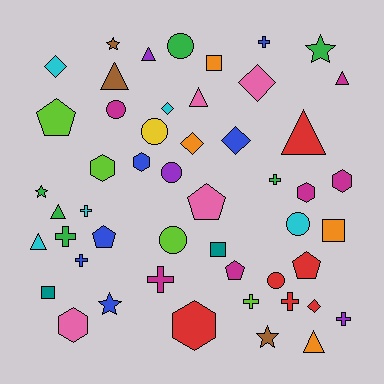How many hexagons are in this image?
There are 6 hexagons.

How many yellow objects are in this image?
There is 1 yellow object.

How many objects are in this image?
There are 50 objects.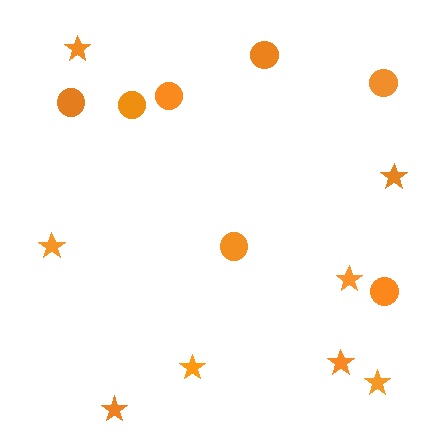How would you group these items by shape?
There are 2 groups: one group of stars (8) and one group of circles (7).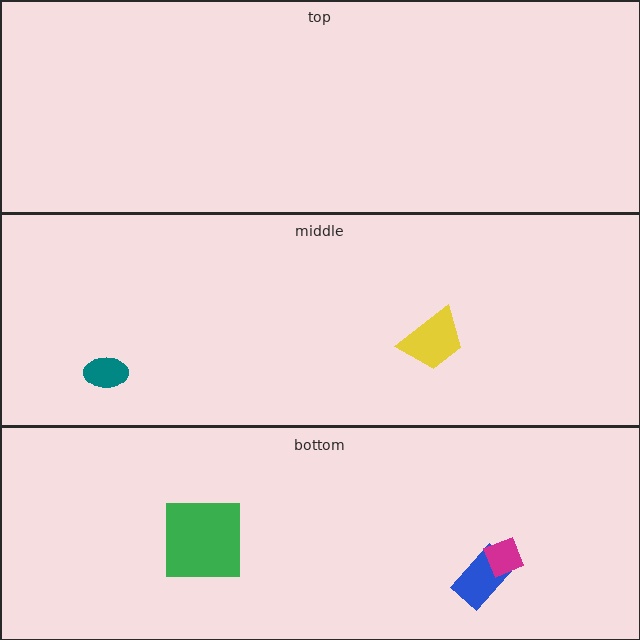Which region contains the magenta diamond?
The bottom region.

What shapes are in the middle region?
The teal ellipse, the yellow trapezoid.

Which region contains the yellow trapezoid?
The middle region.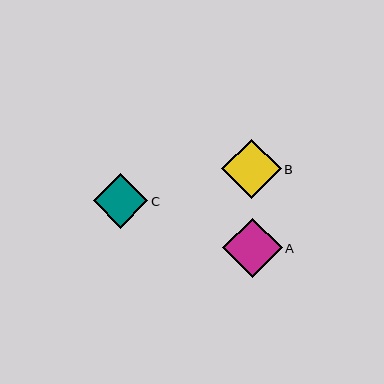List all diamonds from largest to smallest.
From largest to smallest: A, B, C.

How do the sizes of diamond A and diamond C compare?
Diamond A and diamond C are approximately the same size.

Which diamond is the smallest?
Diamond C is the smallest with a size of approximately 54 pixels.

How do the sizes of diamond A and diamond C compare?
Diamond A and diamond C are approximately the same size.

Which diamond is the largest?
Diamond A is the largest with a size of approximately 59 pixels.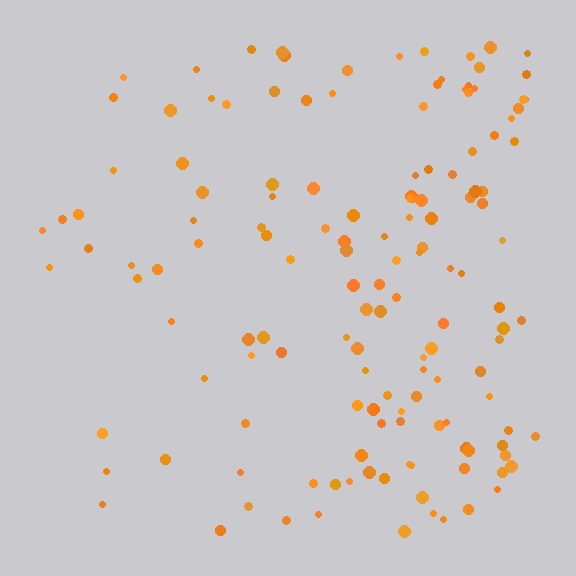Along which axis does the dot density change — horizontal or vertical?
Horizontal.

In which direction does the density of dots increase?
From left to right, with the right side densest.